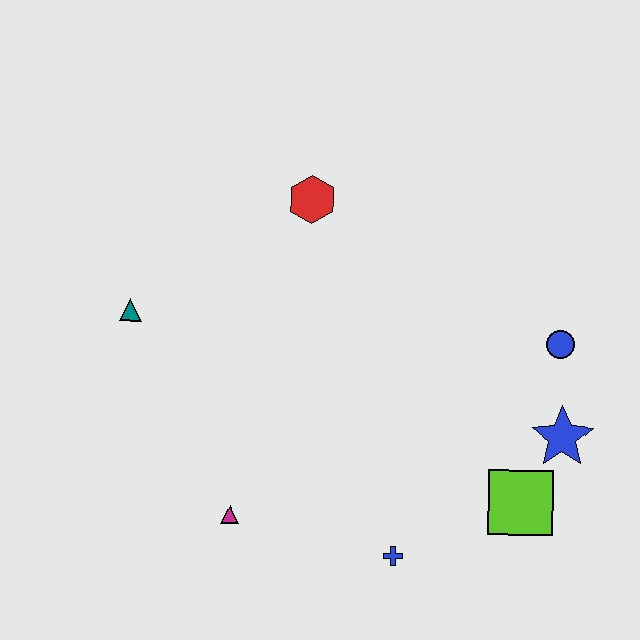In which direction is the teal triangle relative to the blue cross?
The teal triangle is to the left of the blue cross.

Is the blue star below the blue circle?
Yes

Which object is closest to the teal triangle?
The red hexagon is closest to the teal triangle.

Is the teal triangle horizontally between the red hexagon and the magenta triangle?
No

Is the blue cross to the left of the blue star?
Yes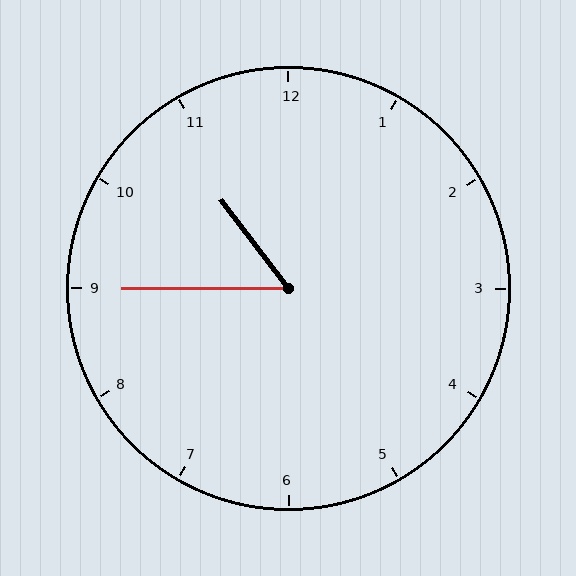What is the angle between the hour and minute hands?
Approximately 52 degrees.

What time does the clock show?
10:45.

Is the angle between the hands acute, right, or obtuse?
It is acute.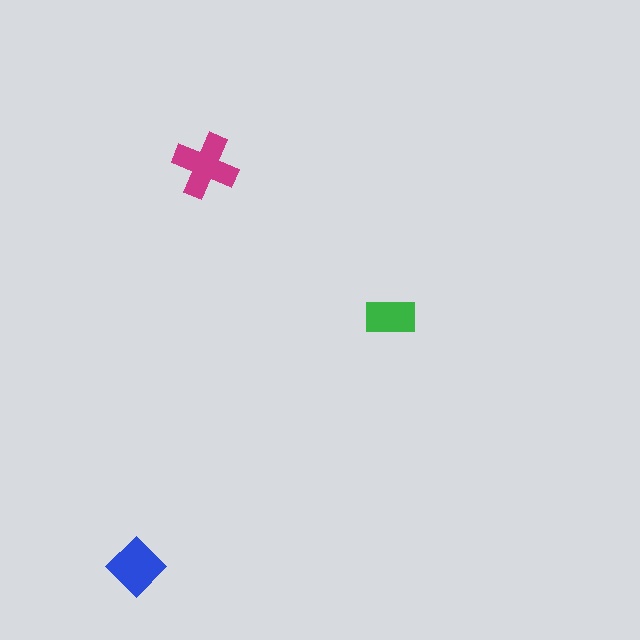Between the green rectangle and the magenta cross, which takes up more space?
The magenta cross.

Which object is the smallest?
The green rectangle.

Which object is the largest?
The magenta cross.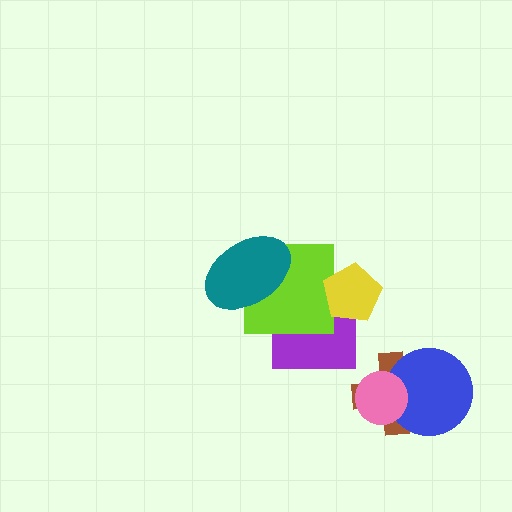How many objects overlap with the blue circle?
2 objects overlap with the blue circle.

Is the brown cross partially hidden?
Yes, it is partially covered by another shape.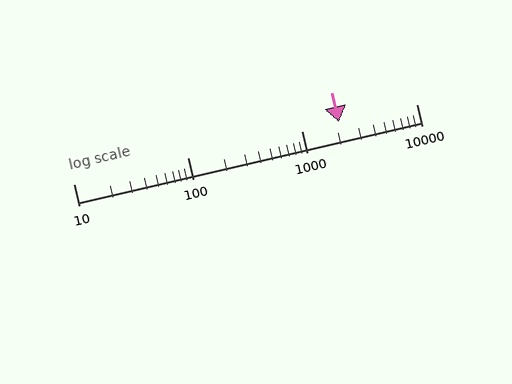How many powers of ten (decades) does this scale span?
The scale spans 3 decades, from 10 to 10000.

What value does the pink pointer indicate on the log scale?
The pointer indicates approximately 2100.